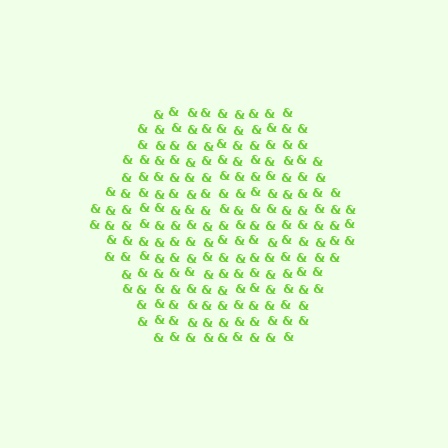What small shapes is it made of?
It is made of small ampersands.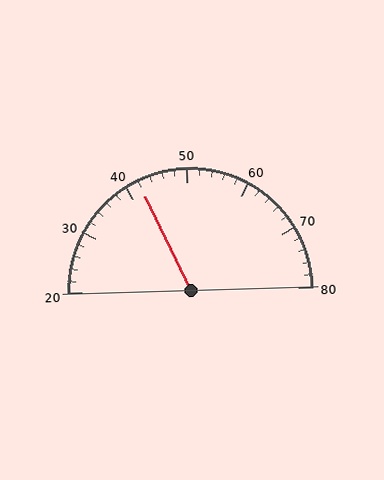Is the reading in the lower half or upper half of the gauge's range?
The reading is in the lower half of the range (20 to 80).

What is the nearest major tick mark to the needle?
The nearest major tick mark is 40.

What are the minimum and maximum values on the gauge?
The gauge ranges from 20 to 80.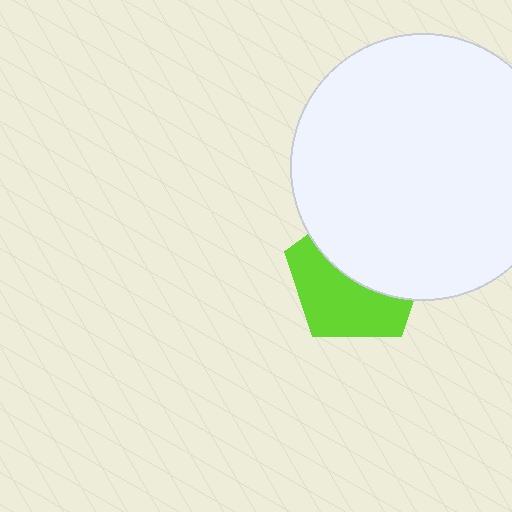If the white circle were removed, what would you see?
You would see the complete lime pentagon.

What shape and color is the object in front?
The object in front is a white circle.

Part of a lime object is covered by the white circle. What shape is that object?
It is a pentagon.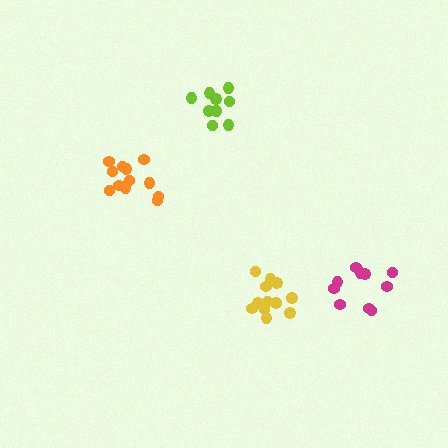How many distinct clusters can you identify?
There are 4 distinct clusters.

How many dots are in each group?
Group 1: 9 dots, Group 2: 12 dots, Group 3: 14 dots, Group 4: 10 dots (45 total).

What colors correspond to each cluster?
The clusters are colored: lime, yellow, orange, magenta.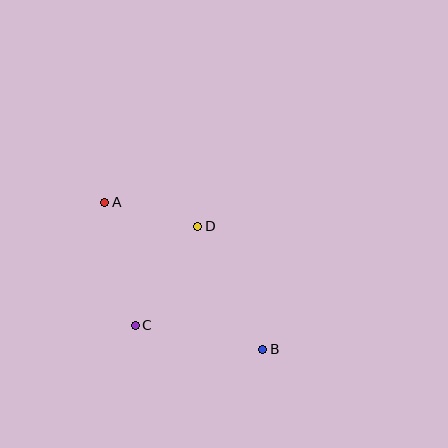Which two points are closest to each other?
Points A and D are closest to each other.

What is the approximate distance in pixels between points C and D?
The distance between C and D is approximately 117 pixels.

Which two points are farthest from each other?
Points A and B are farthest from each other.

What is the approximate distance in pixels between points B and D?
The distance between B and D is approximately 139 pixels.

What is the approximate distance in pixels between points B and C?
The distance between B and C is approximately 130 pixels.